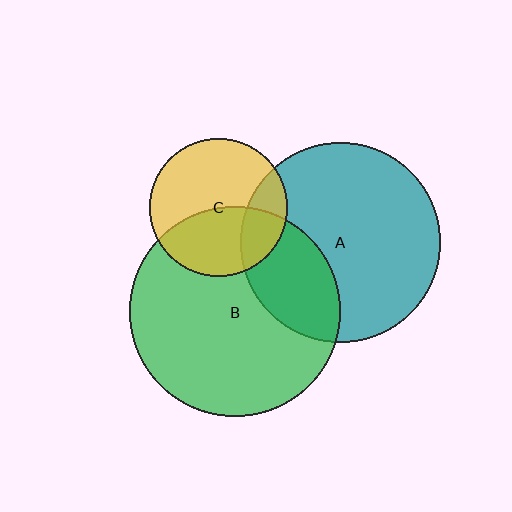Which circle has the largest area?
Circle B (green).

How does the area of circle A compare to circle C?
Approximately 2.1 times.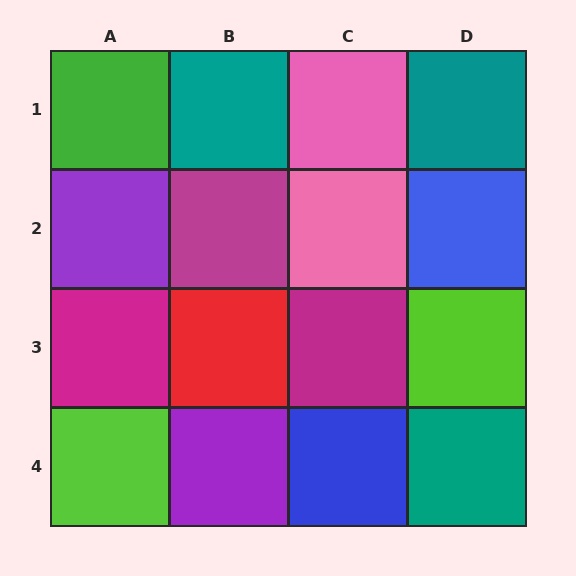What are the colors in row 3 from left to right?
Magenta, red, magenta, lime.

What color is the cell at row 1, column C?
Pink.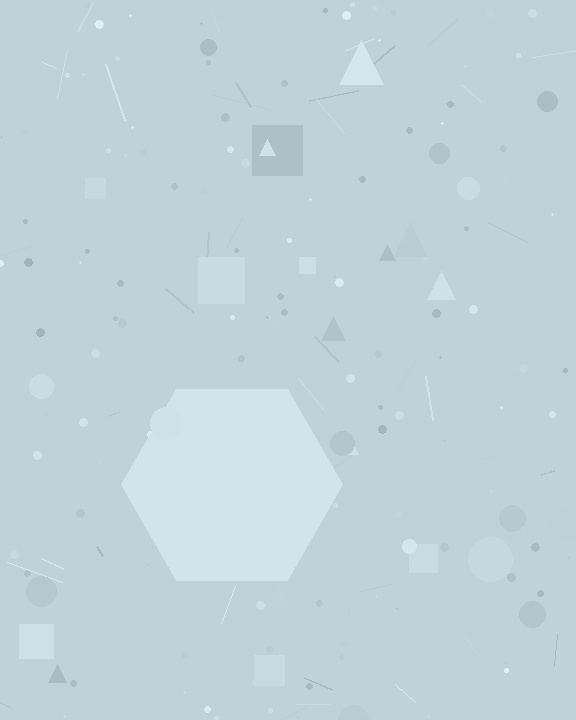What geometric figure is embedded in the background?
A hexagon is embedded in the background.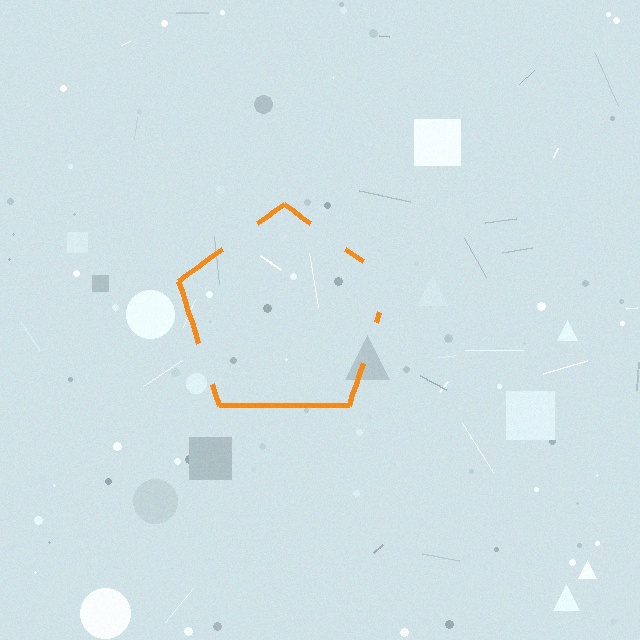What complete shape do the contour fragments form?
The contour fragments form a pentagon.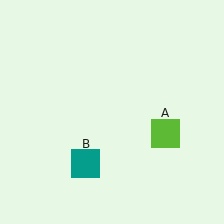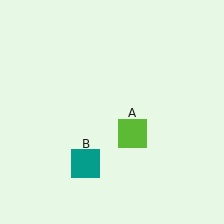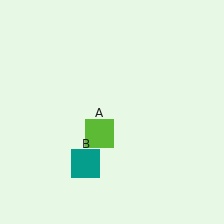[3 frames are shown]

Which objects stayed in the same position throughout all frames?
Teal square (object B) remained stationary.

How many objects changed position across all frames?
1 object changed position: lime square (object A).